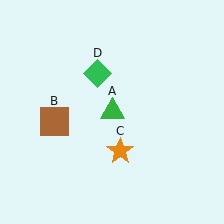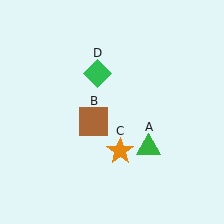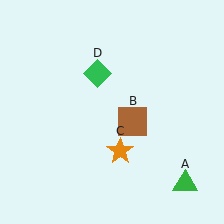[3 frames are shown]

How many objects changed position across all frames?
2 objects changed position: green triangle (object A), brown square (object B).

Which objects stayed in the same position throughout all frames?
Orange star (object C) and green diamond (object D) remained stationary.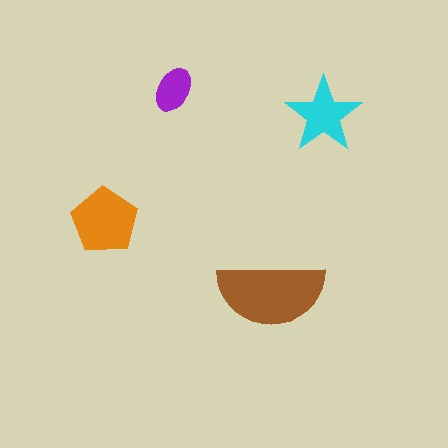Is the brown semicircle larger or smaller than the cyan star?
Larger.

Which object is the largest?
The brown semicircle.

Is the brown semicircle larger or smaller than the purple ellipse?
Larger.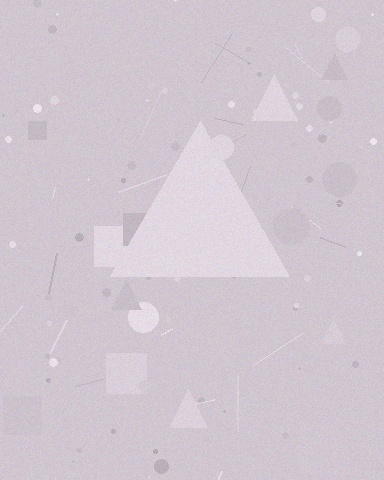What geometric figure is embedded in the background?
A triangle is embedded in the background.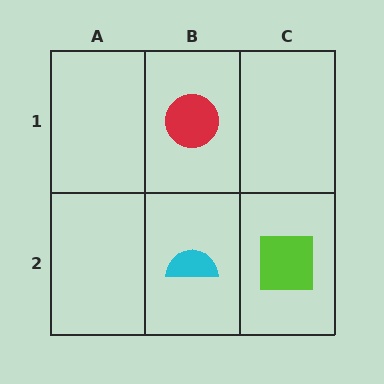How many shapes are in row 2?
2 shapes.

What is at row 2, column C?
A lime square.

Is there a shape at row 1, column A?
No, that cell is empty.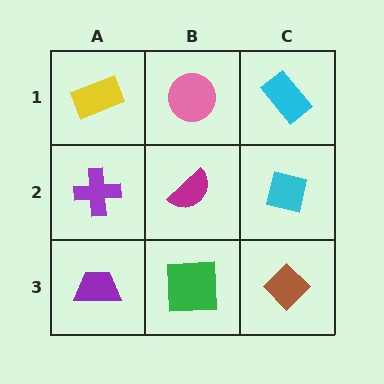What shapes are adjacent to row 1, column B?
A magenta semicircle (row 2, column B), a yellow rectangle (row 1, column A), a cyan rectangle (row 1, column C).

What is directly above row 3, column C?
A cyan square.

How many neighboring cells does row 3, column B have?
3.